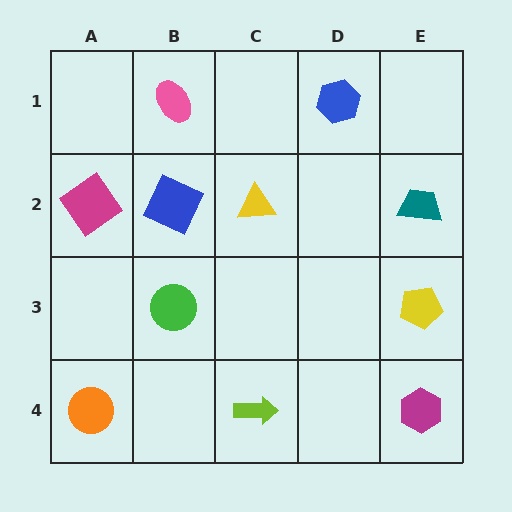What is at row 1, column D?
A blue hexagon.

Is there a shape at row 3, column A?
No, that cell is empty.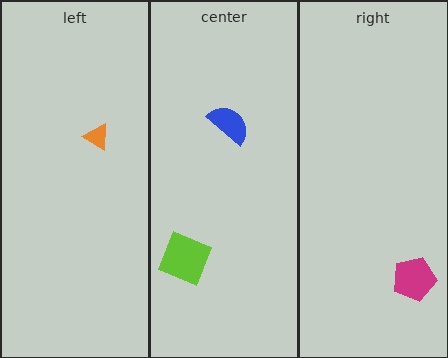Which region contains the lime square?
The center region.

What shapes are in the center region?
The lime square, the blue semicircle.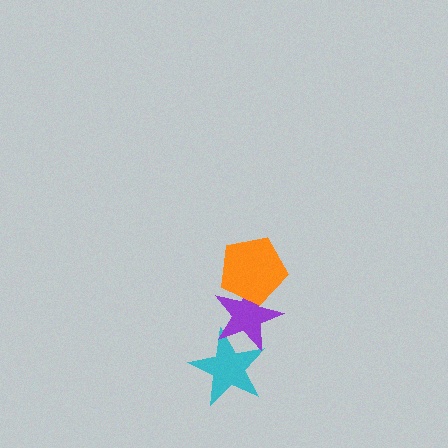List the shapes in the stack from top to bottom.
From top to bottom: the orange pentagon, the purple star, the cyan star.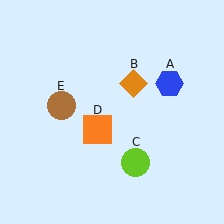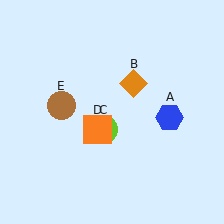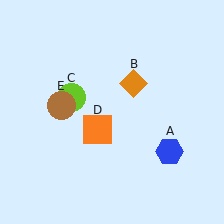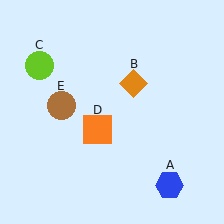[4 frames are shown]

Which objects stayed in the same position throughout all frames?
Orange diamond (object B) and orange square (object D) and brown circle (object E) remained stationary.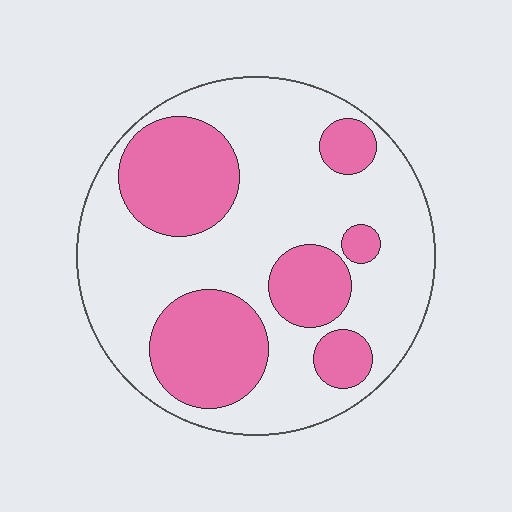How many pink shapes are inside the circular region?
6.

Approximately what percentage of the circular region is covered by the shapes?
Approximately 35%.